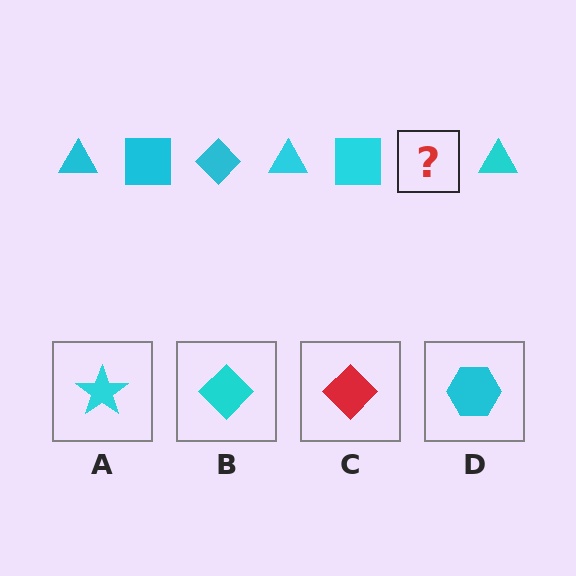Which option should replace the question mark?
Option B.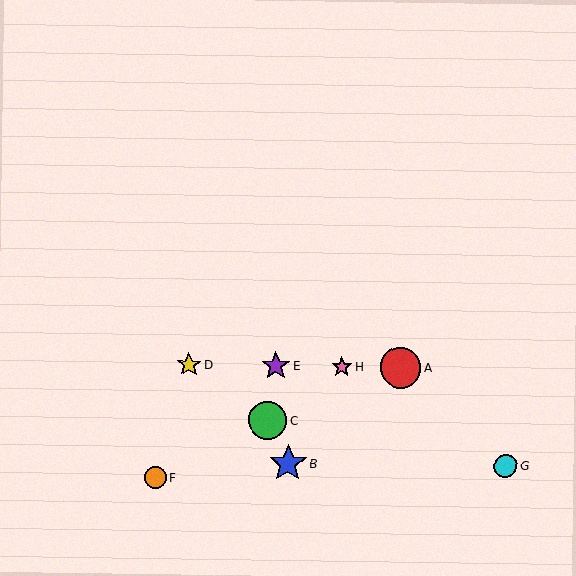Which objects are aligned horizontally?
Objects A, D, E, H are aligned horizontally.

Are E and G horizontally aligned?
No, E is at y≈366 and G is at y≈466.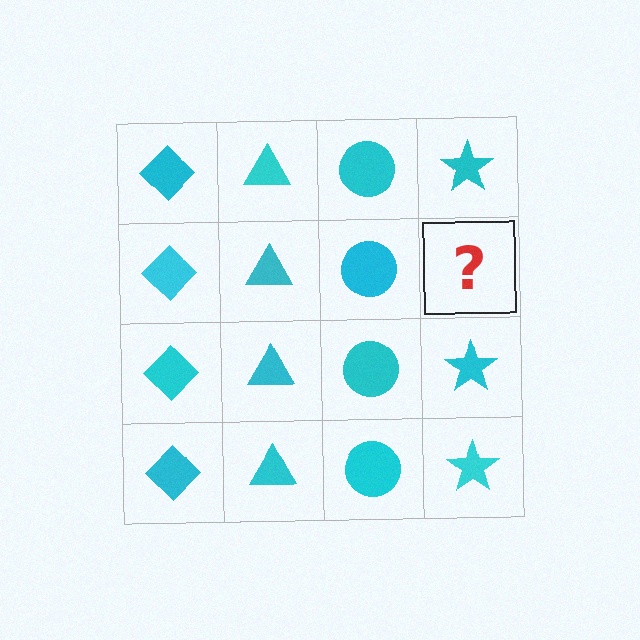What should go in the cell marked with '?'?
The missing cell should contain a cyan star.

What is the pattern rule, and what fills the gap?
The rule is that each column has a consistent shape. The gap should be filled with a cyan star.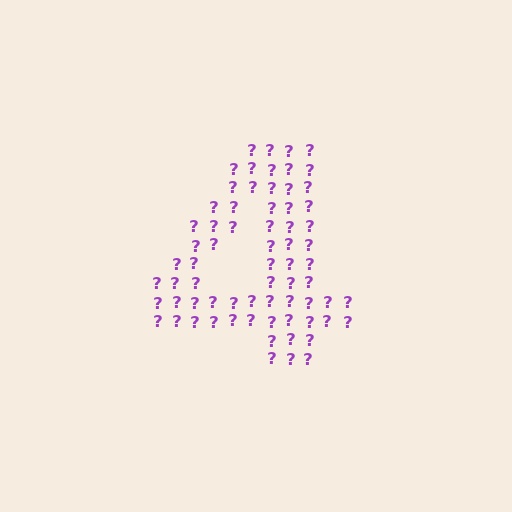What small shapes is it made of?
It is made of small question marks.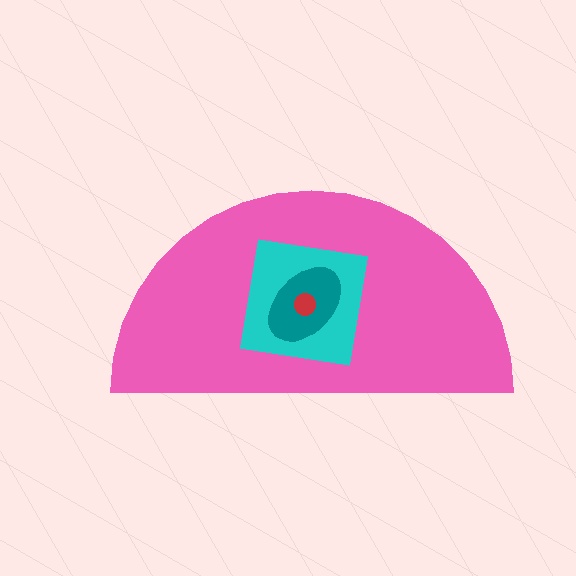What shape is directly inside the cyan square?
The teal ellipse.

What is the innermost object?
The red circle.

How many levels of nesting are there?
4.